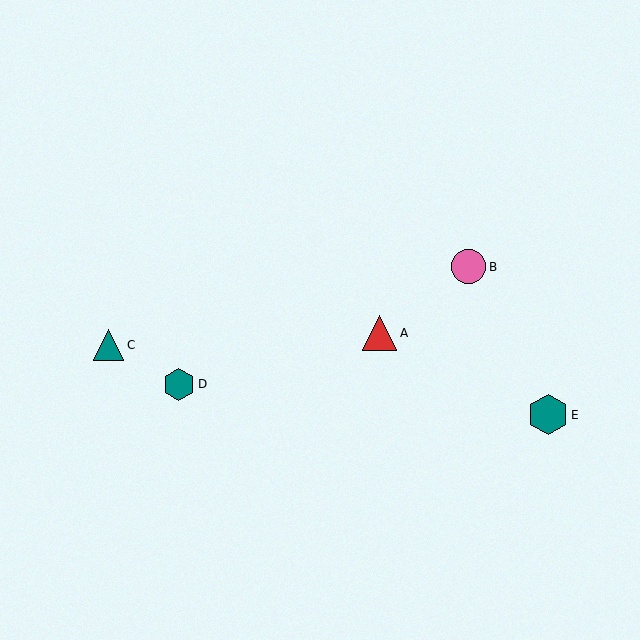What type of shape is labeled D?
Shape D is a teal hexagon.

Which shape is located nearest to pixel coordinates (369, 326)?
The red triangle (labeled A) at (379, 333) is nearest to that location.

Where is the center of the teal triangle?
The center of the teal triangle is at (109, 345).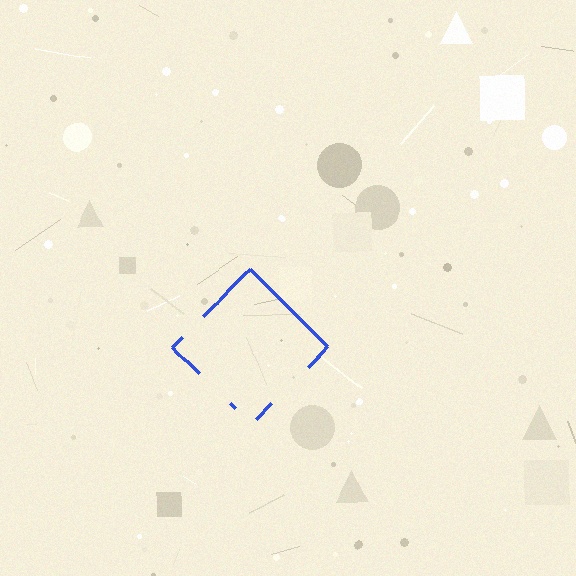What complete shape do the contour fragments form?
The contour fragments form a diamond.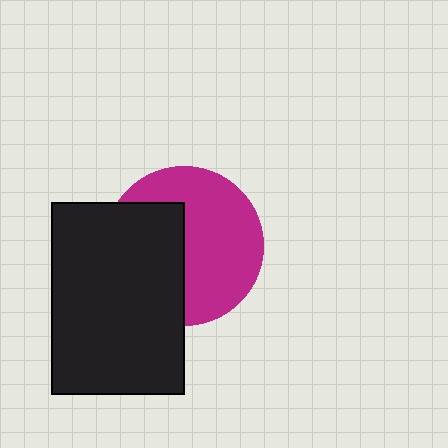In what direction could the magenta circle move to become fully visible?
The magenta circle could move right. That would shift it out from behind the black rectangle entirely.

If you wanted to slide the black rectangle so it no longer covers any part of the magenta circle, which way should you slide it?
Slide it left — that is the most direct way to separate the two shapes.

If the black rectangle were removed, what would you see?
You would see the complete magenta circle.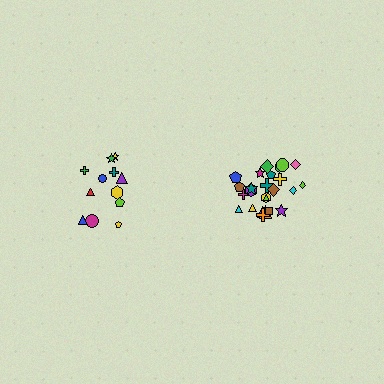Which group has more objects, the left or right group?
The right group.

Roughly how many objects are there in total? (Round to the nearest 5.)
Roughly 35 objects in total.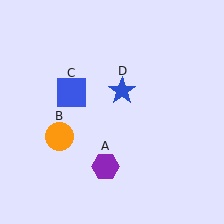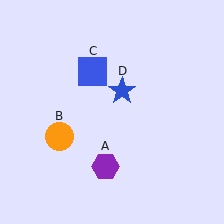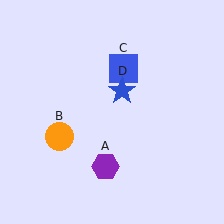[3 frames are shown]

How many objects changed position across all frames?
1 object changed position: blue square (object C).